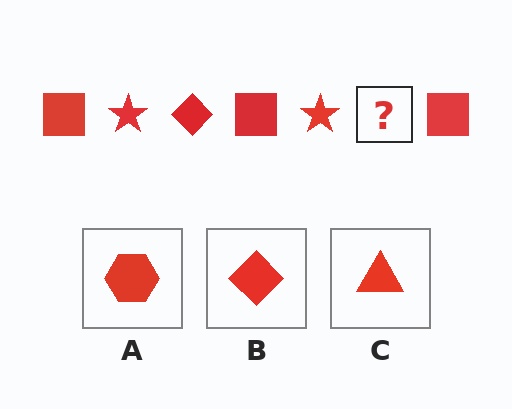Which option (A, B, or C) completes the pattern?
B.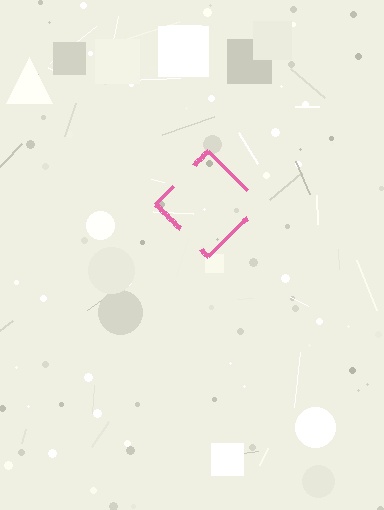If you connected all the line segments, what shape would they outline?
They would outline a diamond.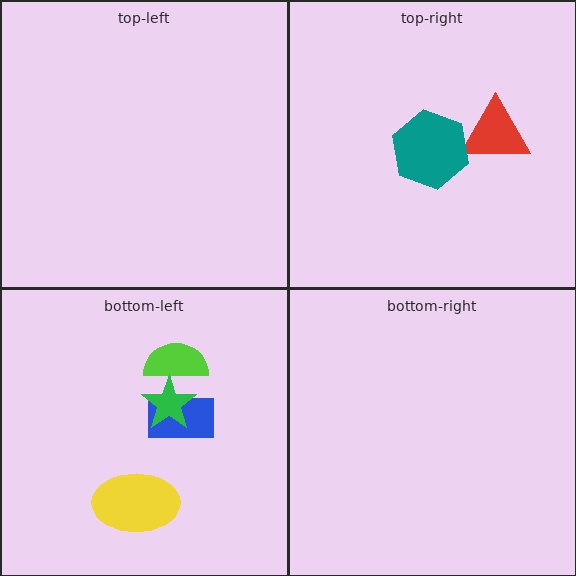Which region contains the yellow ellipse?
The bottom-left region.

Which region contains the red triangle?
The top-right region.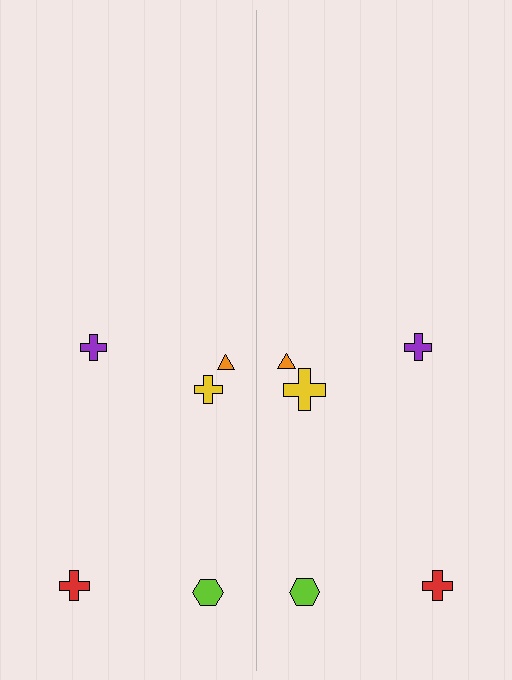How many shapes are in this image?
There are 10 shapes in this image.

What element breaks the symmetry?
The yellow cross on the right side has a different size than its mirror counterpart.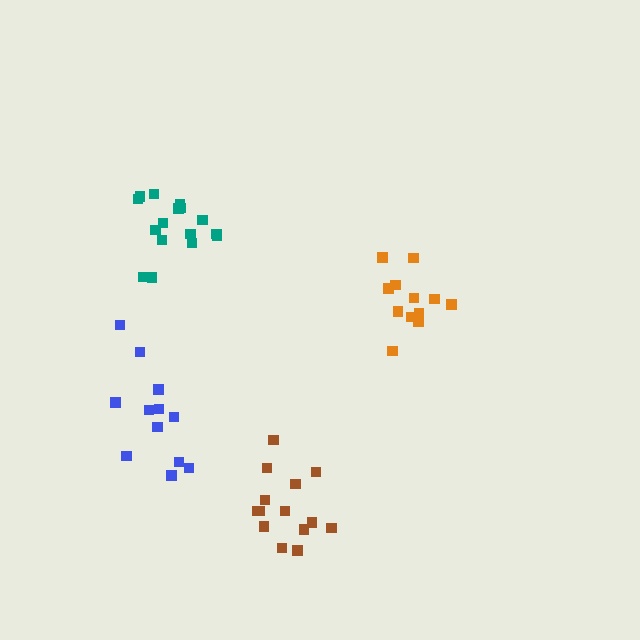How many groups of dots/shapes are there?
There are 4 groups.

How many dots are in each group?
Group 1: 12 dots, Group 2: 12 dots, Group 3: 14 dots, Group 4: 16 dots (54 total).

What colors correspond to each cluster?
The clusters are colored: blue, orange, brown, teal.